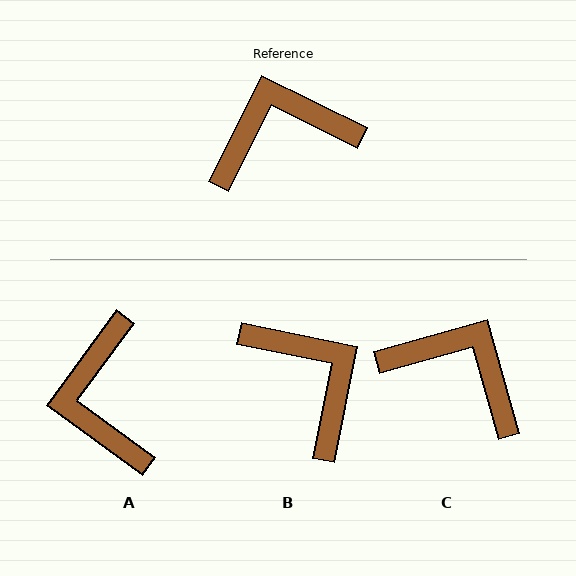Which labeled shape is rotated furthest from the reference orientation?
A, about 80 degrees away.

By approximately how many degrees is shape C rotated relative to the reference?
Approximately 48 degrees clockwise.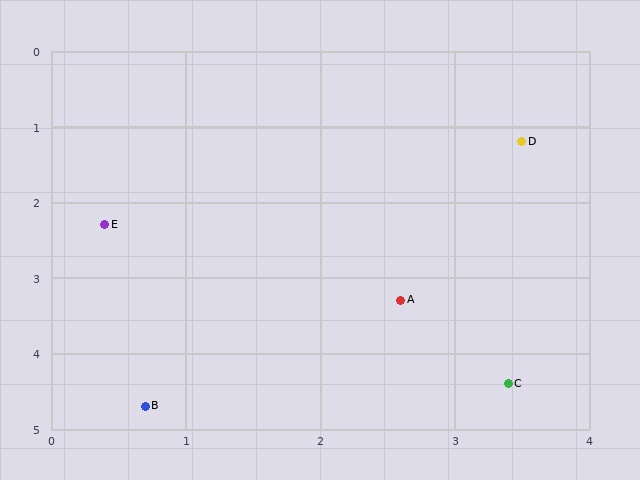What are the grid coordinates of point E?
Point E is at approximately (0.4, 2.3).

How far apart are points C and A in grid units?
Points C and A are about 1.4 grid units apart.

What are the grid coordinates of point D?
Point D is at approximately (3.5, 1.2).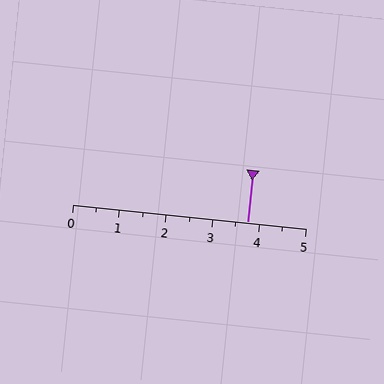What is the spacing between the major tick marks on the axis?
The major ticks are spaced 1 apart.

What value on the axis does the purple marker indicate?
The marker indicates approximately 3.8.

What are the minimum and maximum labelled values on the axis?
The axis runs from 0 to 5.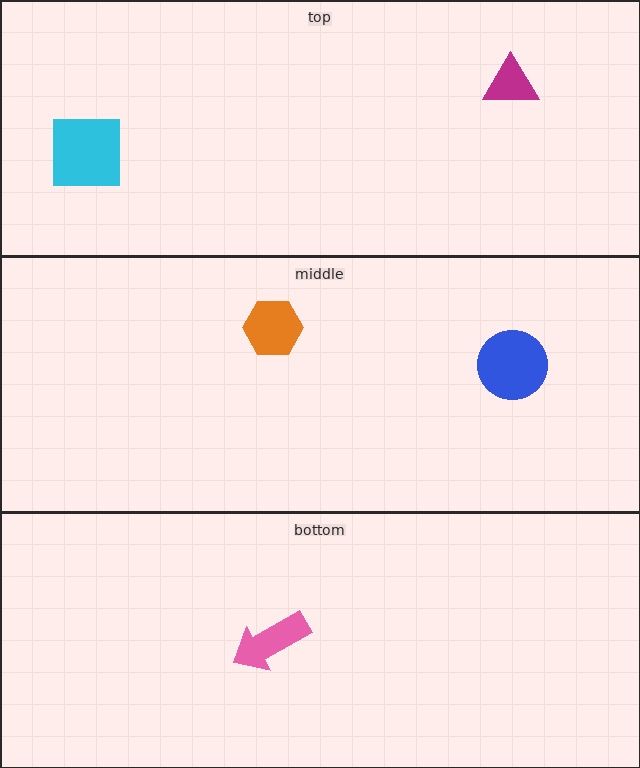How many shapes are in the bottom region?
1.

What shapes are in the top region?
The cyan square, the magenta triangle.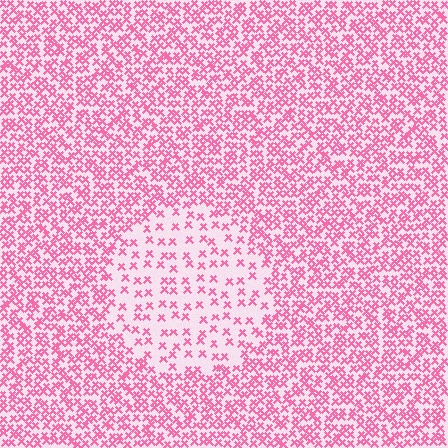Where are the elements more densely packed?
The elements are more densely packed outside the circle boundary.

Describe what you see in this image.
The image contains small pink elements arranged at two different densities. A circle-shaped region is visible where the elements are less densely packed than the surrounding area.